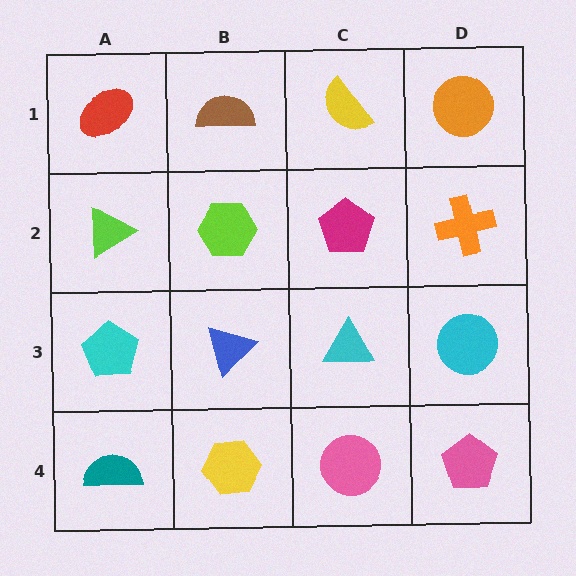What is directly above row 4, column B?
A blue triangle.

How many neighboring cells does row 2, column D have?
3.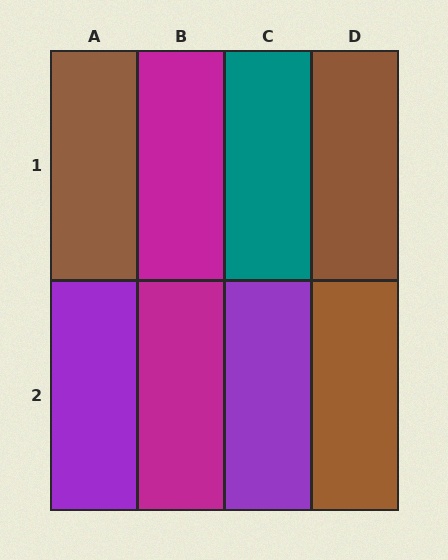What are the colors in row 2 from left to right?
Purple, magenta, purple, brown.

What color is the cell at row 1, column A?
Brown.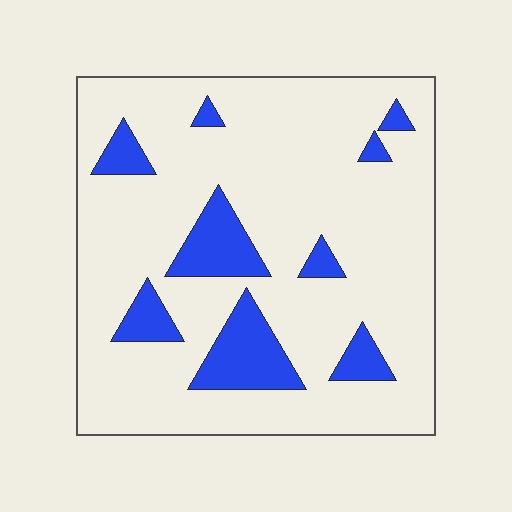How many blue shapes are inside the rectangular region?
9.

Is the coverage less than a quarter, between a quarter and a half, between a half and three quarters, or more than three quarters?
Less than a quarter.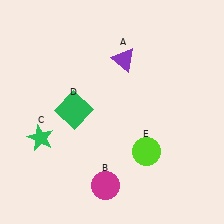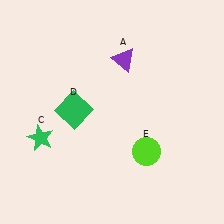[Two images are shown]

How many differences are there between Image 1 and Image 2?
There is 1 difference between the two images.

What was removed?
The magenta circle (B) was removed in Image 2.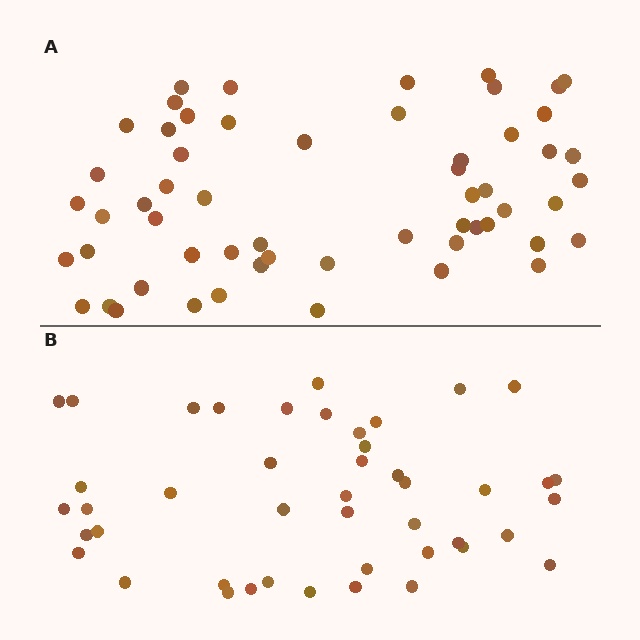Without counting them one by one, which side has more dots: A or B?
Region A (the top region) has more dots.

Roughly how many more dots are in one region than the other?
Region A has roughly 12 or so more dots than region B.